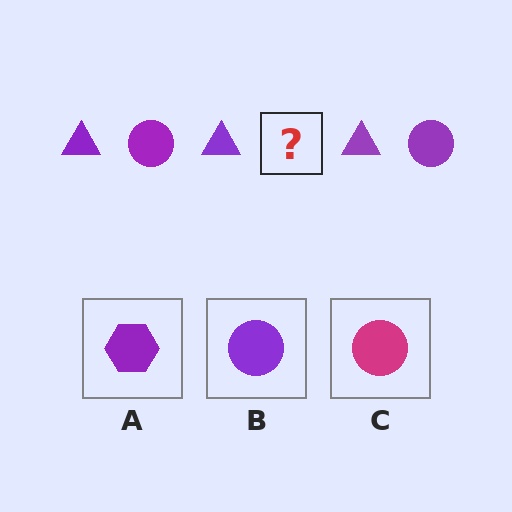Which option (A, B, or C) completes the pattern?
B.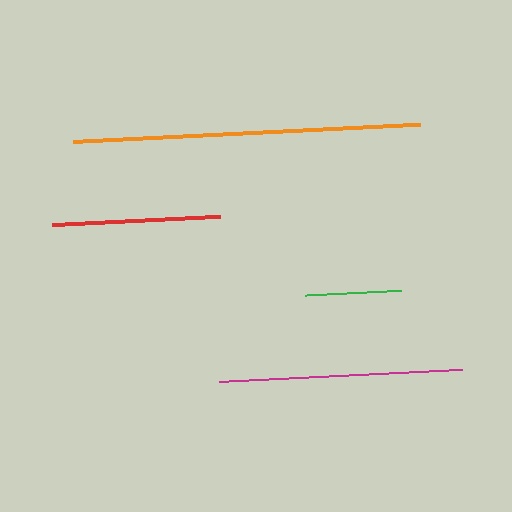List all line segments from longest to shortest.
From longest to shortest: orange, magenta, red, green.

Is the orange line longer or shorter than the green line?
The orange line is longer than the green line.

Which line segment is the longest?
The orange line is the longest at approximately 346 pixels.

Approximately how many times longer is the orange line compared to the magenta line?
The orange line is approximately 1.4 times the length of the magenta line.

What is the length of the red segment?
The red segment is approximately 169 pixels long.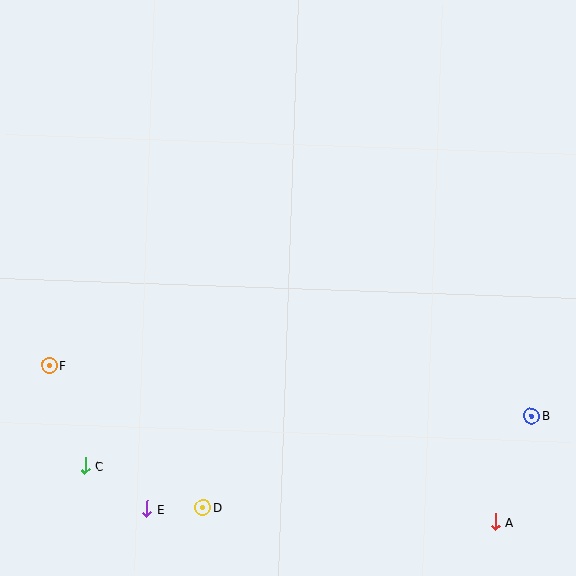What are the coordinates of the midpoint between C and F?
The midpoint between C and F is at (67, 416).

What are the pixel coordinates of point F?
Point F is at (50, 366).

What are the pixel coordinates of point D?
Point D is at (203, 507).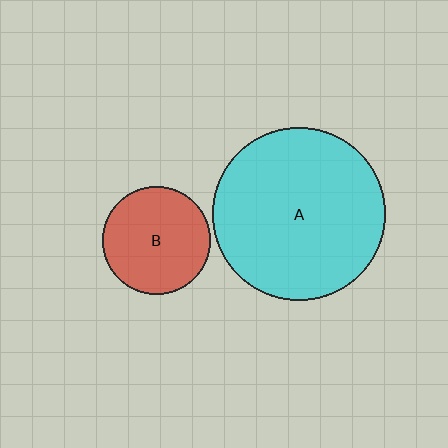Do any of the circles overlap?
No, none of the circles overlap.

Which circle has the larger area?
Circle A (cyan).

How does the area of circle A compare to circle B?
Approximately 2.6 times.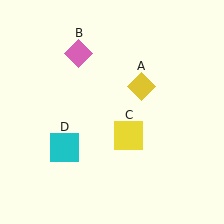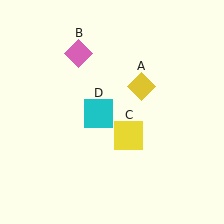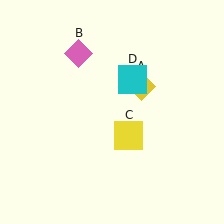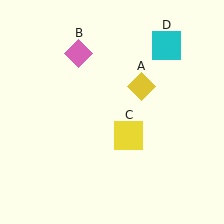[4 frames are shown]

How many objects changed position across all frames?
1 object changed position: cyan square (object D).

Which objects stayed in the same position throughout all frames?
Yellow diamond (object A) and pink diamond (object B) and yellow square (object C) remained stationary.